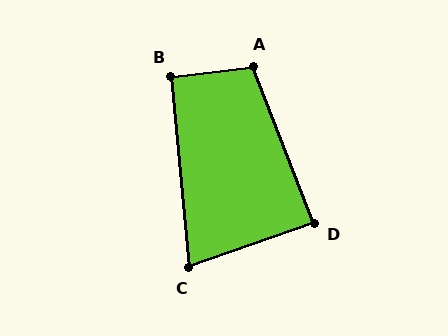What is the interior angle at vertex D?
Approximately 88 degrees (approximately right).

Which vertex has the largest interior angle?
A, at approximately 104 degrees.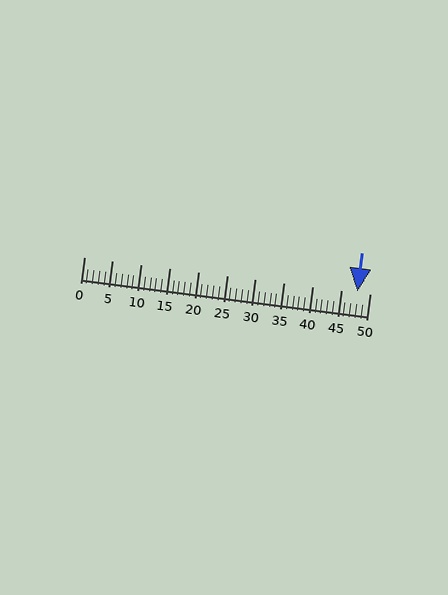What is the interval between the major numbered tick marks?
The major tick marks are spaced 5 units apart.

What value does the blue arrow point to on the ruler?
The blue arrow points to approximately 48.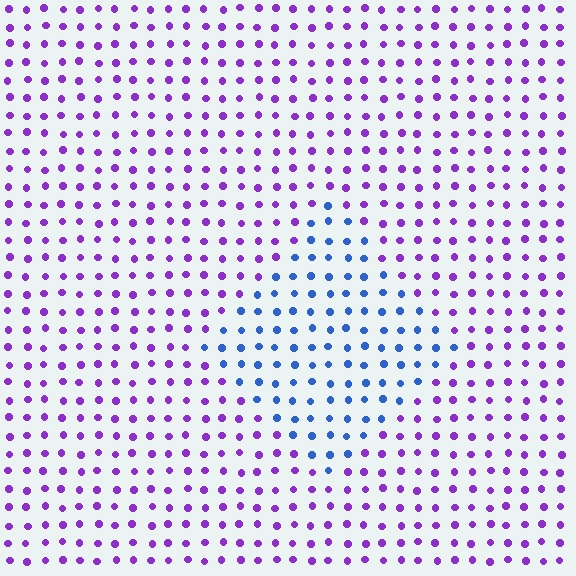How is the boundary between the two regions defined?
The boundary is defined purely by a slight shift in hue (about 57 degrees). Spacing, size, and orientation are identical on both sides.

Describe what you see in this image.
The image is filled with small purple elements in a uniform arrangement. A diamond-shaped region is visible where the elements are tinted to a slightly different hue, forming a subtle color boundary.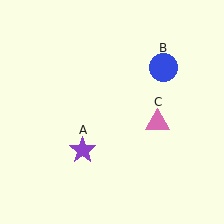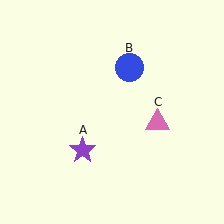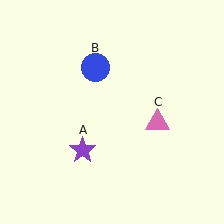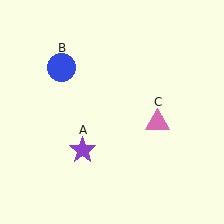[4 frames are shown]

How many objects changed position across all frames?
1 object changed position: blue circle (object B).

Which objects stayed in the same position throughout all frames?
Purple star (object A) and pink triangle (object C) remained stationary.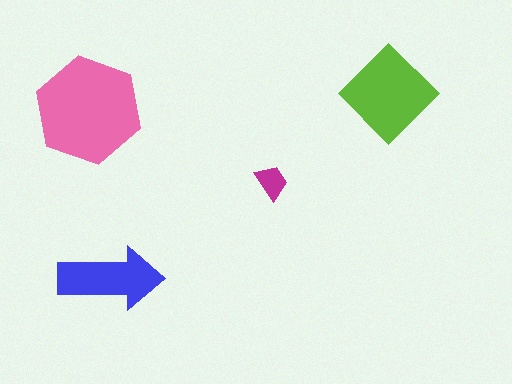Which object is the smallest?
The magenta trapezoid.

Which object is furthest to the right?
The lime diamond is rightmost.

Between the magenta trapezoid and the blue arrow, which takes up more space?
The blue arrow.